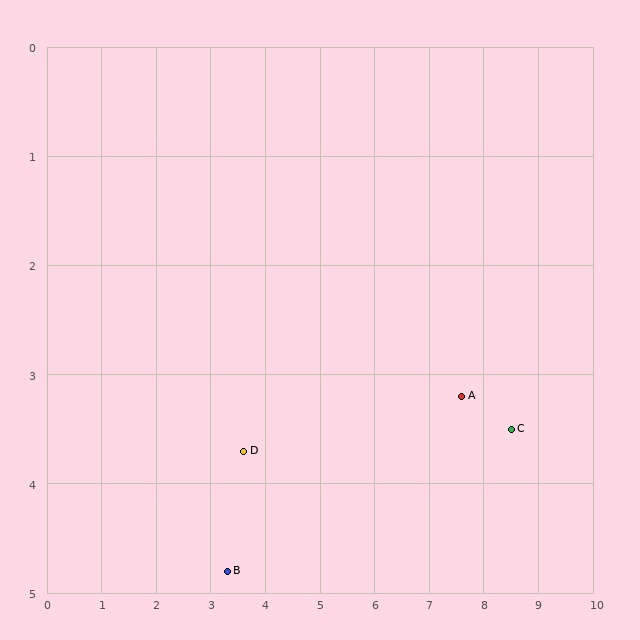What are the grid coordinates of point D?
Point D is at approximately (3.6, 3.7).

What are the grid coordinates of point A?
Point A is at approximately (7.6, 3.2).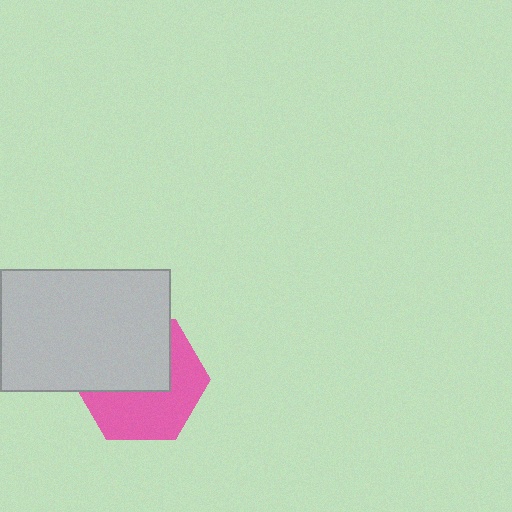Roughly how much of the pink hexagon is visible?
About half of it is visible (roughly 51%).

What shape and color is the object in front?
The object in front is a light gray rectangle.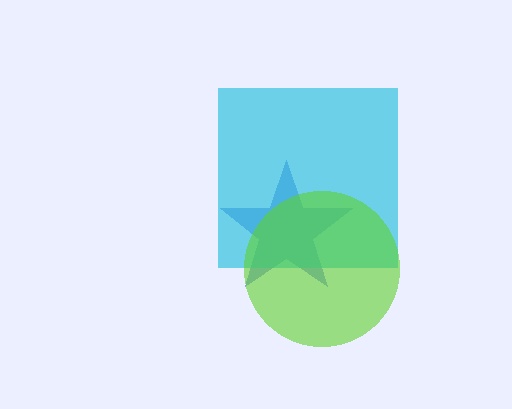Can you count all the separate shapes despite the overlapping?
Yes, there are 3 separate shapes.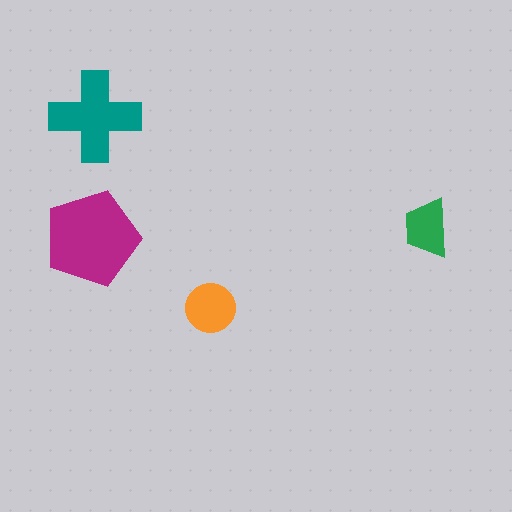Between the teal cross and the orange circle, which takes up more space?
The teal cross.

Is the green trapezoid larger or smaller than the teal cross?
Smaller.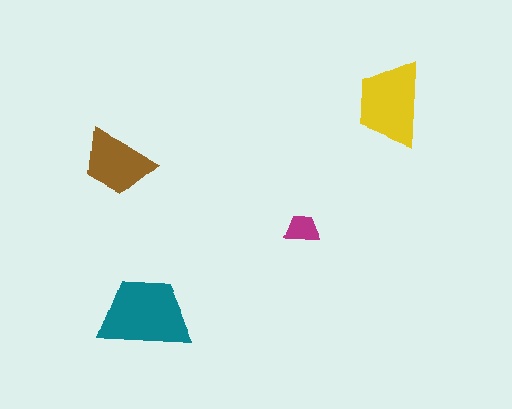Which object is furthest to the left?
The brown trapezoid is leftmost.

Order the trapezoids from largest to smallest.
the teal one, the yellow one, the brown one, the magenta one.